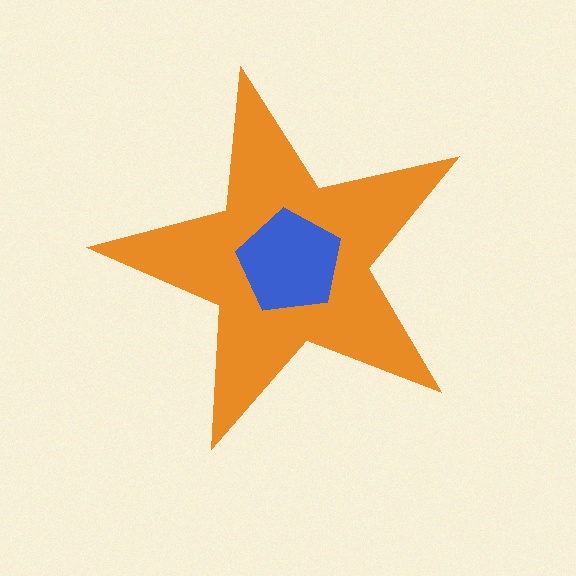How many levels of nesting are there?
2.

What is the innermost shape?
The blue pentagon.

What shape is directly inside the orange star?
The blue pentagon.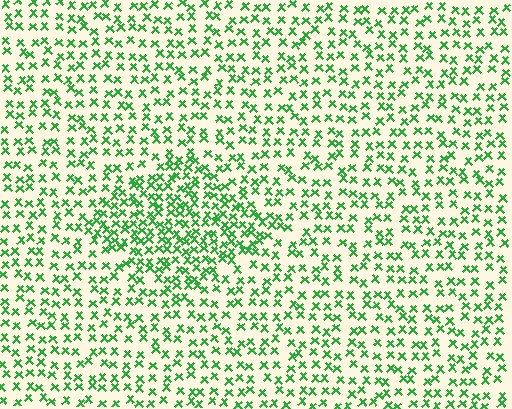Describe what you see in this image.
The image contains small green elements arranged at two different densities. A diamond-shaped region is visible where the elements are more densely packed than the surrounding area.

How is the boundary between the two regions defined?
The boundary is defined by a change in element density (approximately 1.8x ratio). All elements are the same color, size, and shape.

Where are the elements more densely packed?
The elements are more densely packed inside the diamond boundary.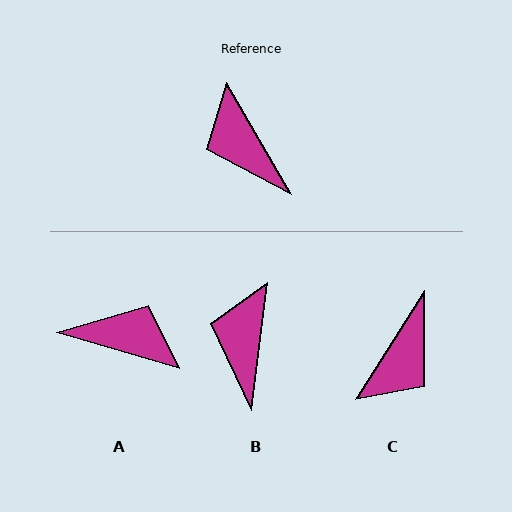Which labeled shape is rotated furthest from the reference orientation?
A, about 137 degrees away.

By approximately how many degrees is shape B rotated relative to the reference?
Approximately 37 degrees clockwise.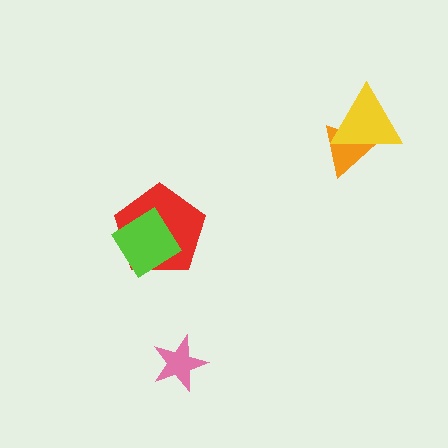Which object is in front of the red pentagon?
The lime diamond is in front of the red pentagon.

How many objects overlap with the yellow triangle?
1 object overlaps with the yellow triangle.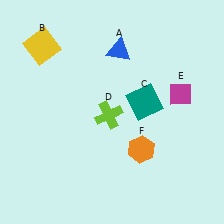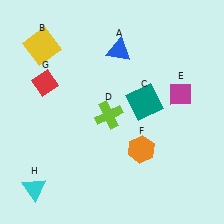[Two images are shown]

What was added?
A red diamond (G), a cyan triangle (H) were added in Image 2.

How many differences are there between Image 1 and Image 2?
There are 2 differences between the two images.